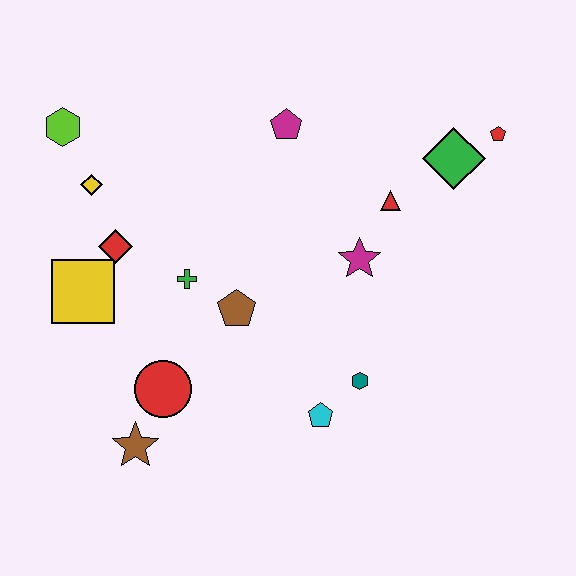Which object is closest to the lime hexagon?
The yellow diamond is closest to the lime hexagon.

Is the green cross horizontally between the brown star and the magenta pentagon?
Yes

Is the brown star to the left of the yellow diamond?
No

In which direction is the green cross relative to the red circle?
The green cross is above the red circle.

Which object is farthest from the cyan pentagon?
The lime hexagon is farthest from the cyan pentagon.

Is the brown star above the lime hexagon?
No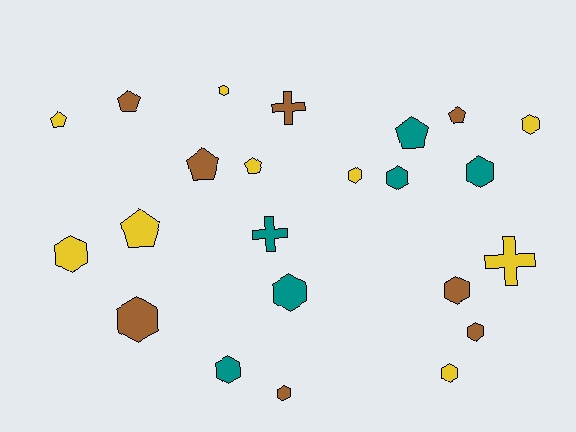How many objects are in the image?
There are 23 objects.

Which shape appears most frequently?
Hexagon, with 13 objects.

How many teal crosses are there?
There is 1 teal cross.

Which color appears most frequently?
Yellow, with 9 objects.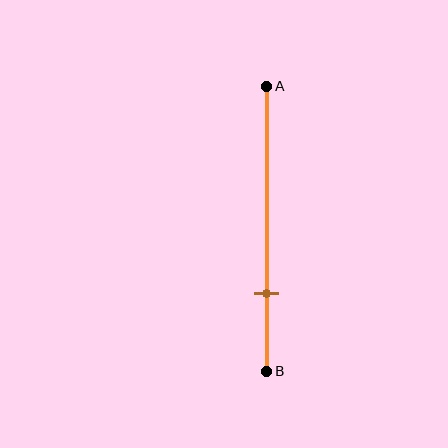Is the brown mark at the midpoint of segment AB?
No, the mark is at about 75% from A, not at the 50% midpoint.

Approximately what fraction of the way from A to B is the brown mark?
The brown mark is approximately 75% of the way from A to B.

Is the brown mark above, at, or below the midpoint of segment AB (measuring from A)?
The brown mark is below the midpoint of segment AB.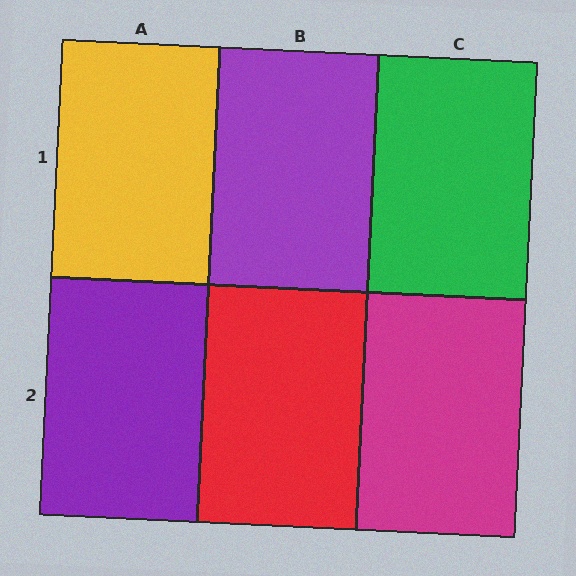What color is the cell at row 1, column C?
Green.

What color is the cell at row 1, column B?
Purple.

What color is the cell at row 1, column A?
Yellow.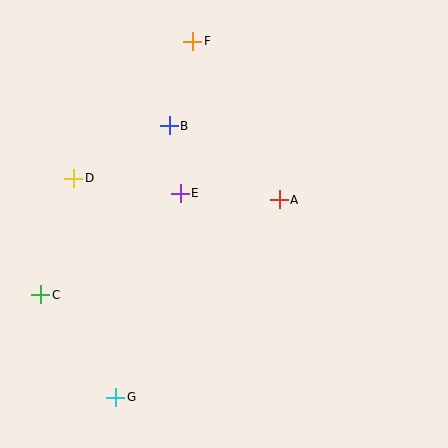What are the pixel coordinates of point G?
Point G is at (116, 397).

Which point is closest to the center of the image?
Point E at (180, 193) is closest to the center.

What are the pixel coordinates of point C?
Point C is at (41, 295).